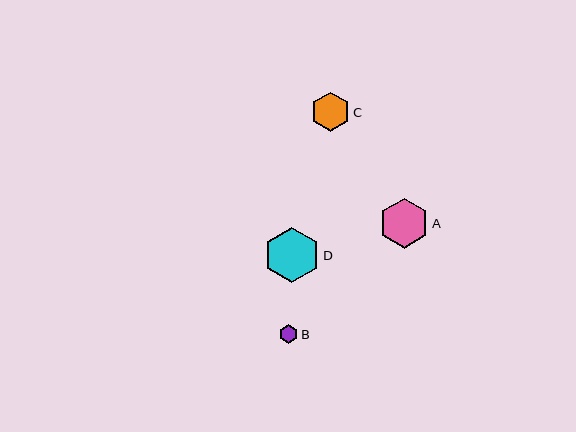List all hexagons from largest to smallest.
From largest to smallest: D, A, C, B.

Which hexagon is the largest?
Hexagon D is the largest with a size of approximately 56 pixels.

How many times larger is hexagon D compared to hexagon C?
Hexagon D is approximately 1.4 times the size of hexagon C.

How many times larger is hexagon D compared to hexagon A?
Hexagon D is approximately 1.1 times the size of hexagon A.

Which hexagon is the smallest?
Hexagon B is the smallest with a size of approximately 19 pixels.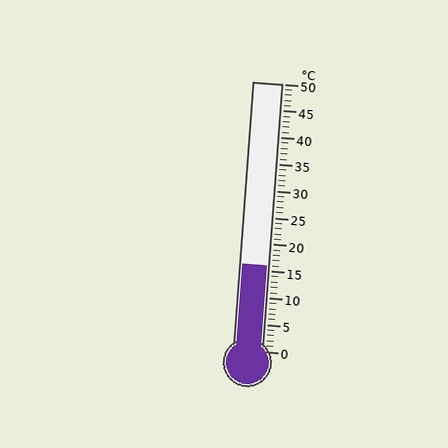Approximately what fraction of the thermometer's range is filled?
The thermometer is filled to approximately 30% of its range.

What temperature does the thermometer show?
The thermometer shows approximately 16°C.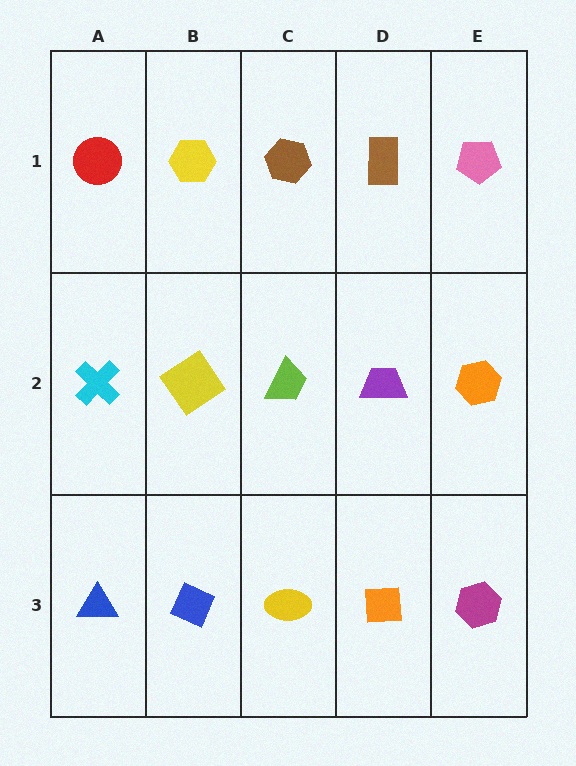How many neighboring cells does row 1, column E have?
2.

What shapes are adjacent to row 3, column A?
A cyan cross (row 2, column A), a blue diamond (row 3, column B).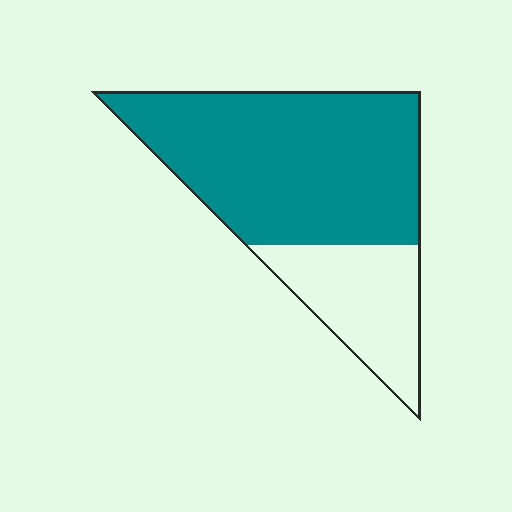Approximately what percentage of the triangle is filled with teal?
Approximately 70%.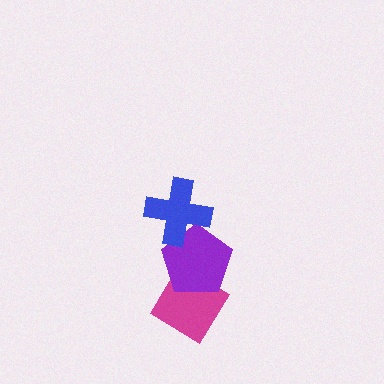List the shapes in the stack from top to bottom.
From top to bottom: the blue cross, the purple pentagon, the magenta diamond.